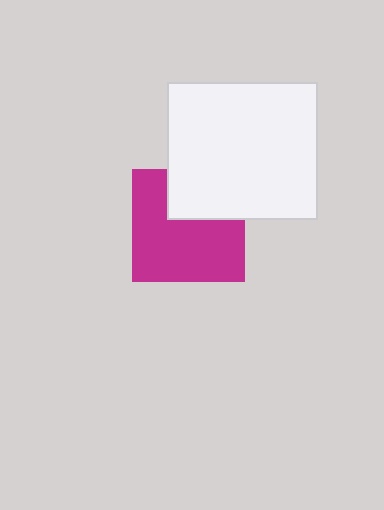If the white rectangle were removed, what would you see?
You would see the complete magenta square.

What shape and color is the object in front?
The object in front is a white rectangle.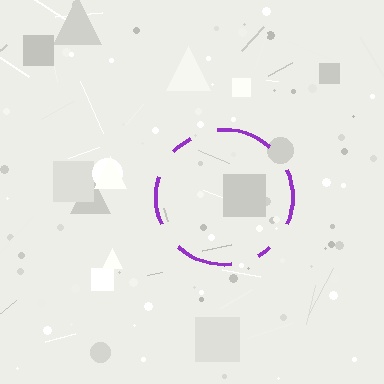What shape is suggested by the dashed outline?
The dashed outline suggests a circle.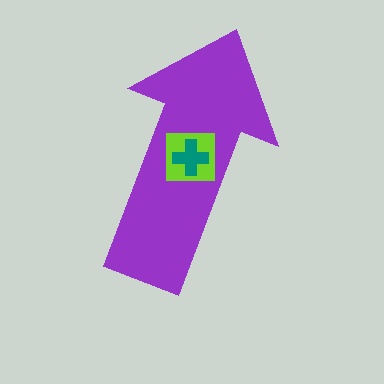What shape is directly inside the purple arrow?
The lime square.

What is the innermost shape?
The teal cross.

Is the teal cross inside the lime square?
Yes.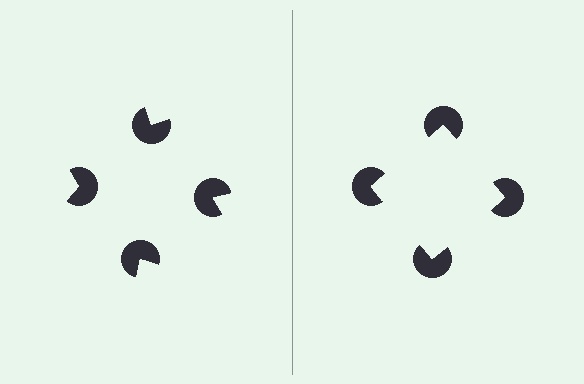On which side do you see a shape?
An illusory square appears on the right side. On the left side the wedge cuts are rotated, so no coherent shape forms.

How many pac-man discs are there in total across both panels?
8 — 4 on each side.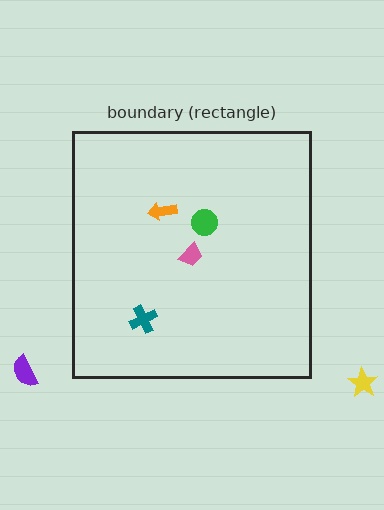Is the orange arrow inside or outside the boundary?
Inside.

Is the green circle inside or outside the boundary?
Inside.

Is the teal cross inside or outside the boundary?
Inside.